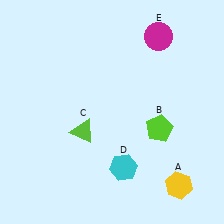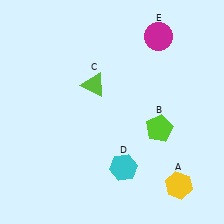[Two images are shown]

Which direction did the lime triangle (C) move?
The lime triangle (C) moved up.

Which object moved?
The lime triangle (C) moved up.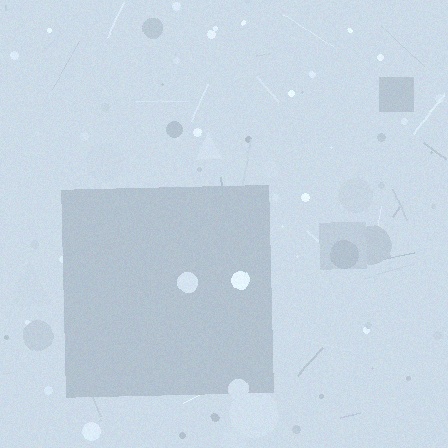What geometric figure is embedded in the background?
A square is embedded in the background.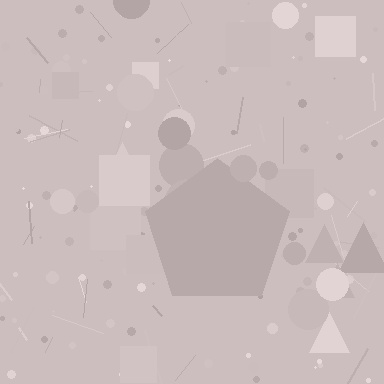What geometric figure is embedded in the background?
A pentagon is embedded in the background.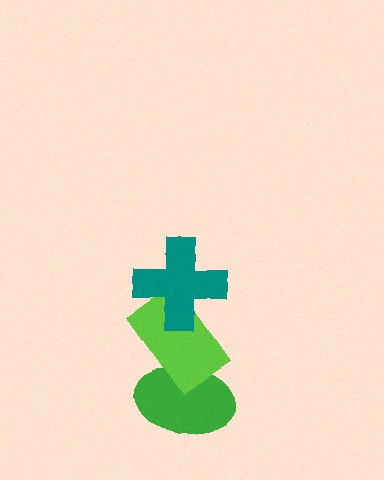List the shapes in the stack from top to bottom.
From top to bottom: the teal cross, the lime rectangle, the green ellipse.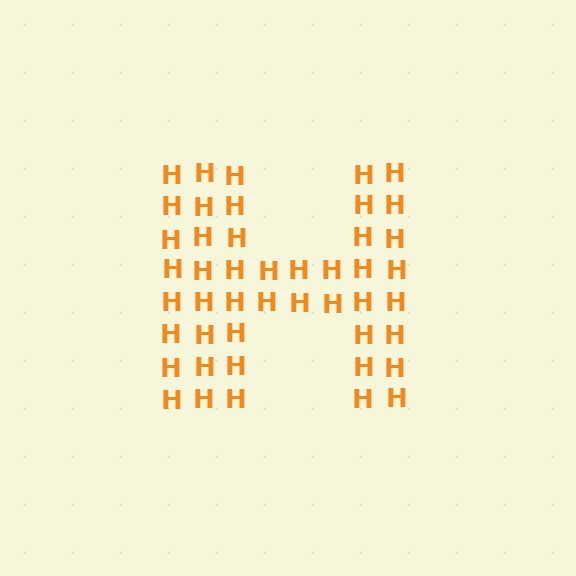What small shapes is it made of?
It is made of small letter H's.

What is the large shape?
The large shape is the letter H.